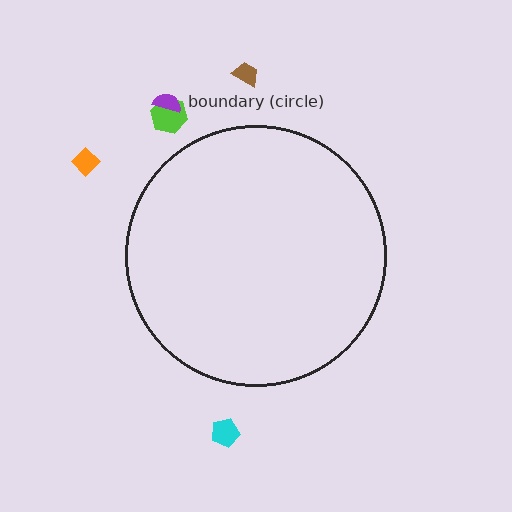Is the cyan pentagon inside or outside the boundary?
Outside.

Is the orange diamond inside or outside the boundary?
Outside.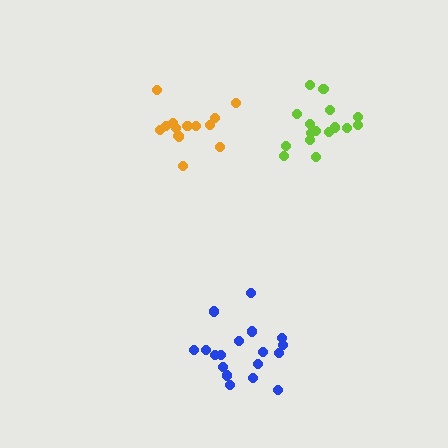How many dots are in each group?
Group 1: 14 dots, Group 2: 16 dots, Group 3: 18 dots (48 total).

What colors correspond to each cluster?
The clusters are colored: orange, lime, blue.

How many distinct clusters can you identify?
There are 3 distinct clusters.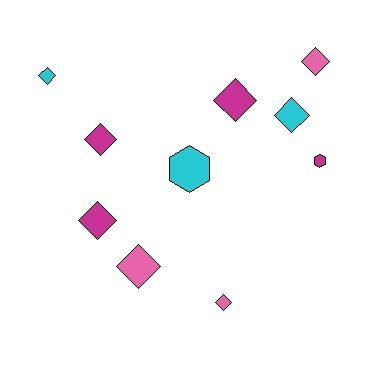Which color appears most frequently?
Magenta, with 4 objects.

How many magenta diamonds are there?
There are 3 magenta diamonds.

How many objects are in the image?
There are 10 objects.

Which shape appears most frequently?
Diamond, with 8 objects.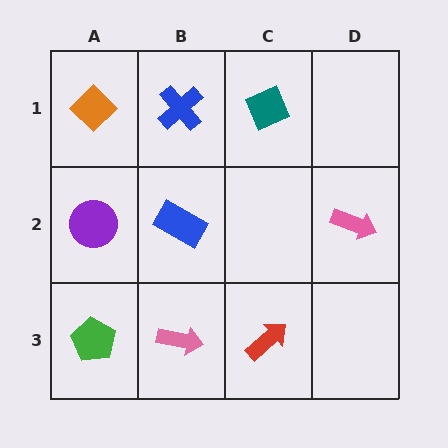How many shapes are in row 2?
3 shapes.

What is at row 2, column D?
A pink arrow.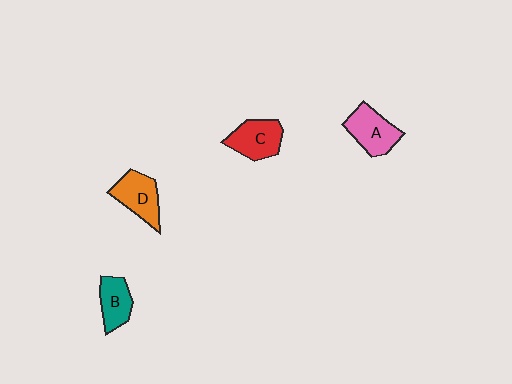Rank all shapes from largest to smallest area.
From largest to smallest: A (pink), D (orange), C (red), B (teal).